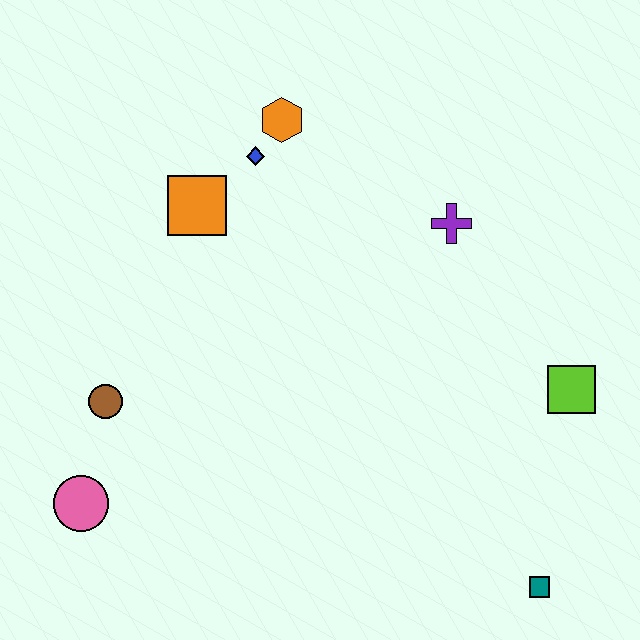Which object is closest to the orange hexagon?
The blue diamond is closest to the orange hexagon.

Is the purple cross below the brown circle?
No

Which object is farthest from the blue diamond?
The teal square is farthest from the blue diamond.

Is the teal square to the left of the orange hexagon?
No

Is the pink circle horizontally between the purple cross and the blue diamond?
No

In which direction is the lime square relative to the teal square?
The lime square is above the teal square.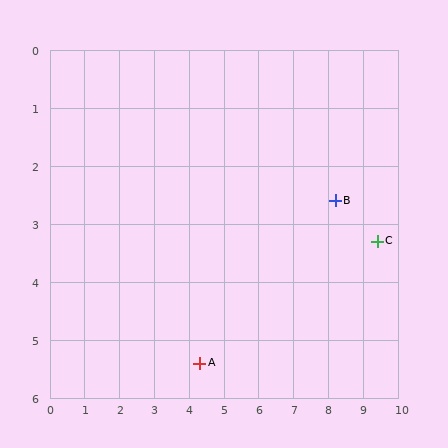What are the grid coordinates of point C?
Point C is at approximately (9.4, 3.3).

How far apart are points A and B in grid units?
Points A and B are about 4.8 grid units apart.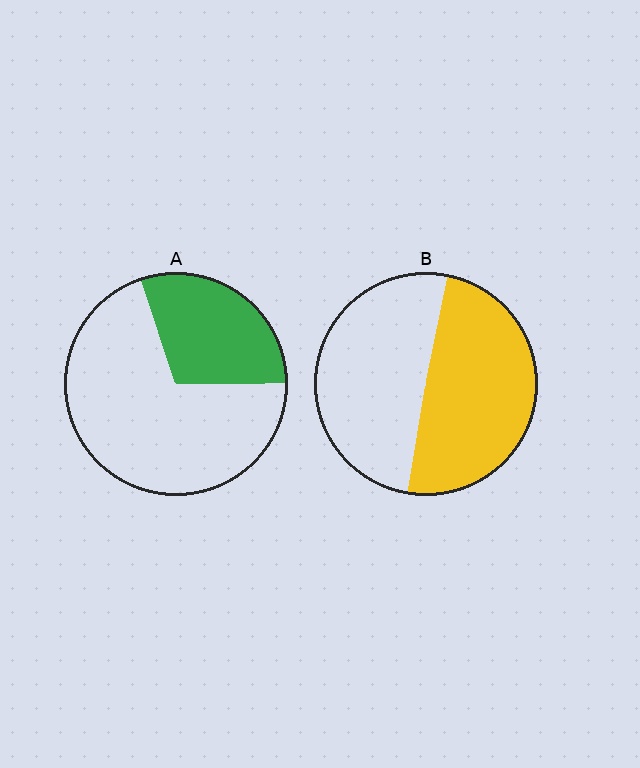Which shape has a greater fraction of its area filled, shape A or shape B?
Shape B.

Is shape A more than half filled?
No.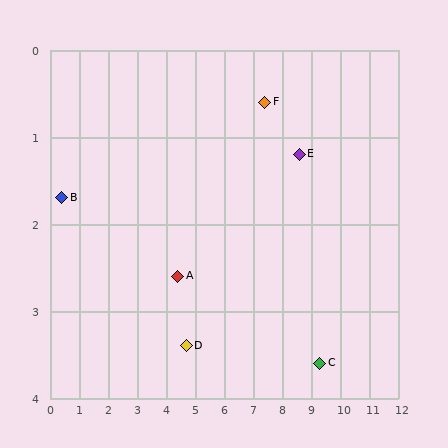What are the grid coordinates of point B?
Point B is at approximately (0.4, 1.7).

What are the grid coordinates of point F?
Point F is at approximately (7.4, 0.6).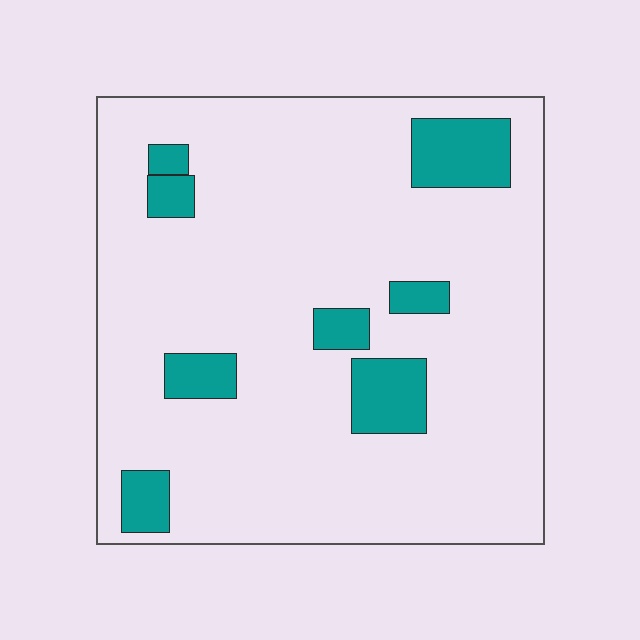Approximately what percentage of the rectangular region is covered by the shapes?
Approximately 15%.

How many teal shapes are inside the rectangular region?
8.